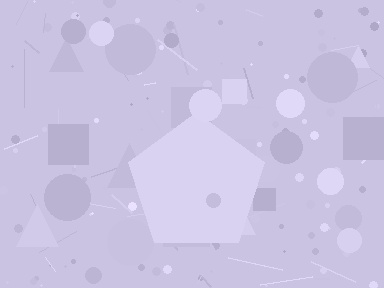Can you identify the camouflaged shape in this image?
The camouflaged shape is a pentagon.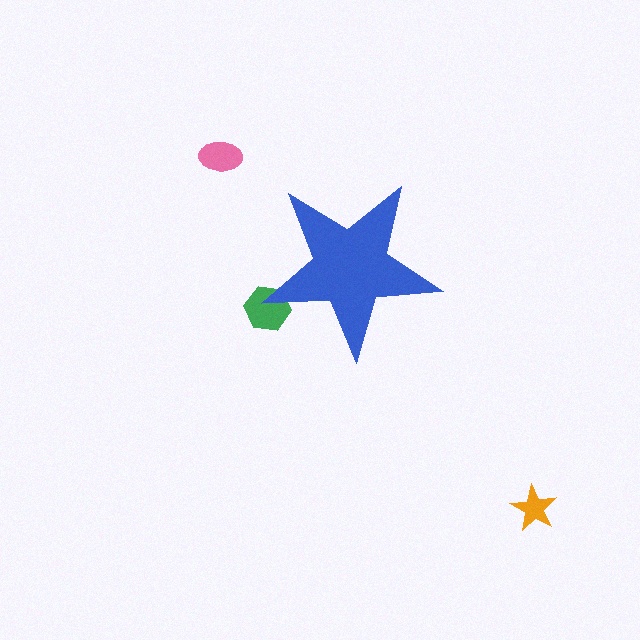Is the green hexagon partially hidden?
Yes, the green hexagon is partially hidden behind the blue star.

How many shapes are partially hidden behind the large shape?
1 shape is partially hidden.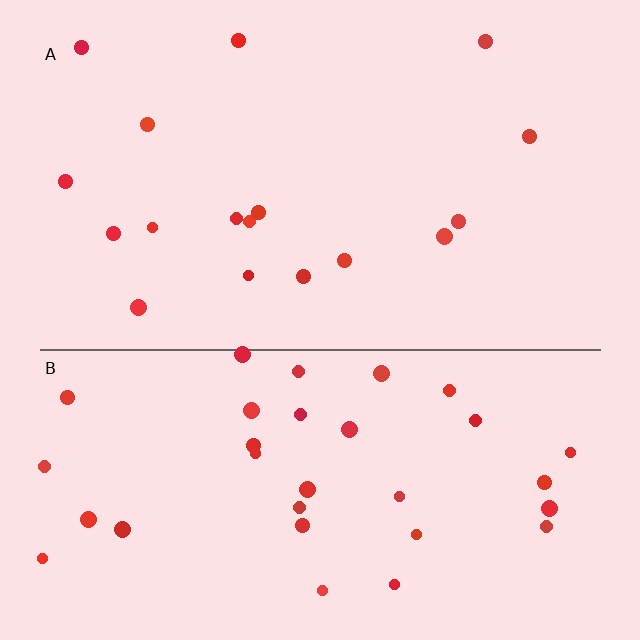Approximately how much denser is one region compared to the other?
Approximately 1.9× — region B over region A.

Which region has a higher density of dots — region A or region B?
B (the bottom).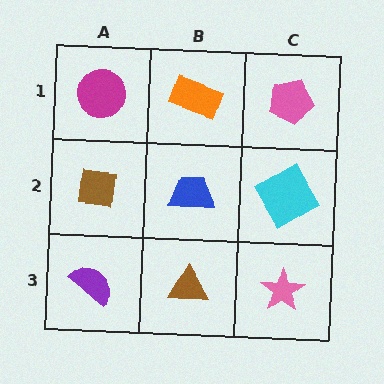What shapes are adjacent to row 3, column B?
A blue trapezoid (row 2, column B), a purple semicircle (row 3, column A), a pink star (row 3, column C).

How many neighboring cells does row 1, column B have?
3.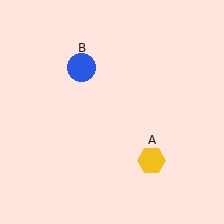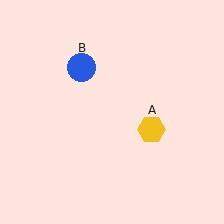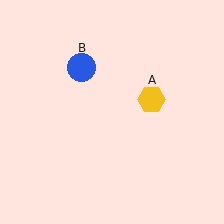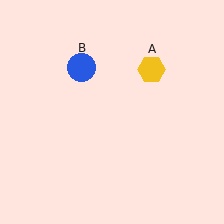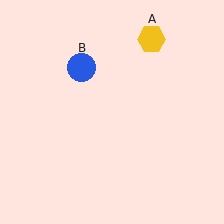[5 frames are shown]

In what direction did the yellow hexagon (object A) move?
The yellow hexagon (object A) moved up.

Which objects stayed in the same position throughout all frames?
Blue circle (object B) remained stationary.